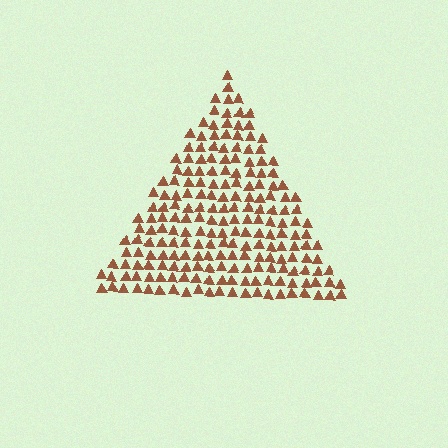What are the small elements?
The small elements are triangles.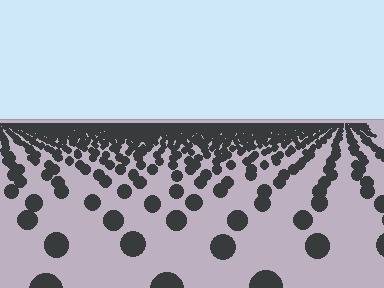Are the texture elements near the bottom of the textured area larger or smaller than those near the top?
Larger. Near the bottom, elements are closer to the viewer and appear at a bigger on-screen size.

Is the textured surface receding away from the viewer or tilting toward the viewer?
The surface is receding away from the viewer. Texture elements get smaller and denser toward the top.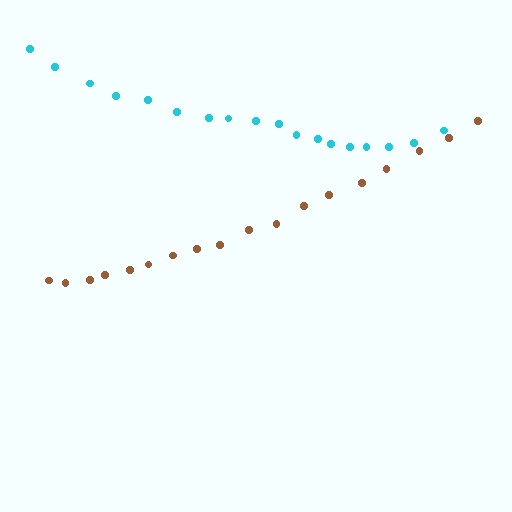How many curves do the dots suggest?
There are 2 distinct paths.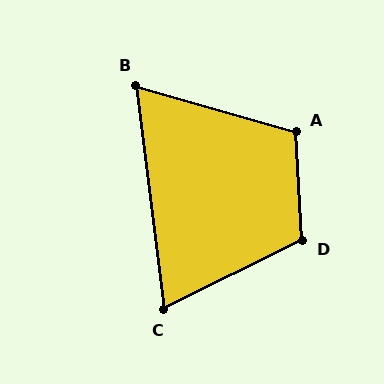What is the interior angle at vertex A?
Approximately 109 degrees (obtuse).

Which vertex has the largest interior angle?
D, at approximately 113 degrees.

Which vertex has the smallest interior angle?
B, at approximately 67 degrees.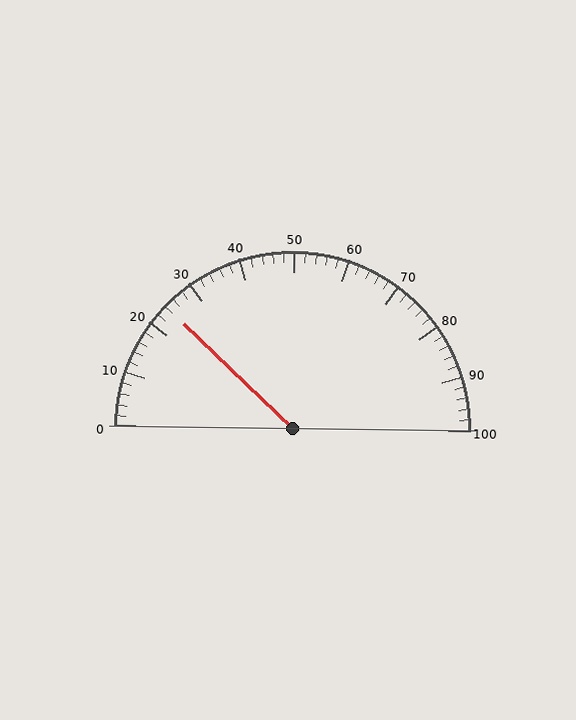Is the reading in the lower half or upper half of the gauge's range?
The reading is in the lower half of the range (0 to 100).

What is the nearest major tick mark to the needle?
The nearest major tick mark is 20.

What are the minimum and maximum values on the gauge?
The gauge ranges from 0 to 100.